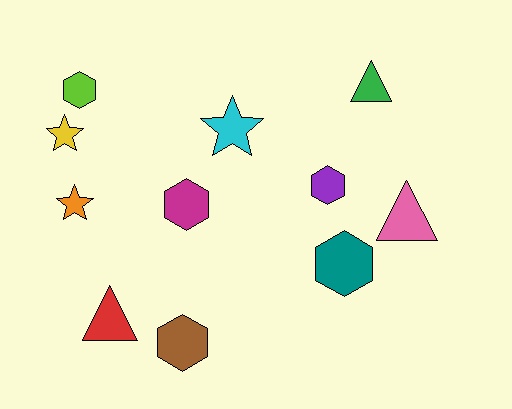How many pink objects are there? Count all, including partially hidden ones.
There is 1 pink object.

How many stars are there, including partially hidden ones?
There are 3 stars.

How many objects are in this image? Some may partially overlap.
There are 11 objects.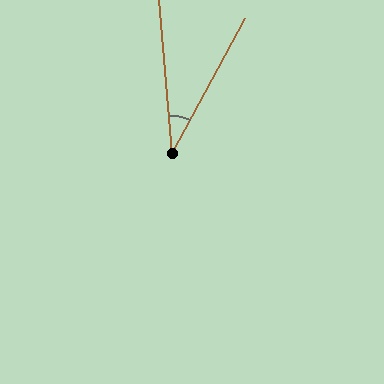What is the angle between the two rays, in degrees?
Approximately 33 degrees.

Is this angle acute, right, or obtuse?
It is acute.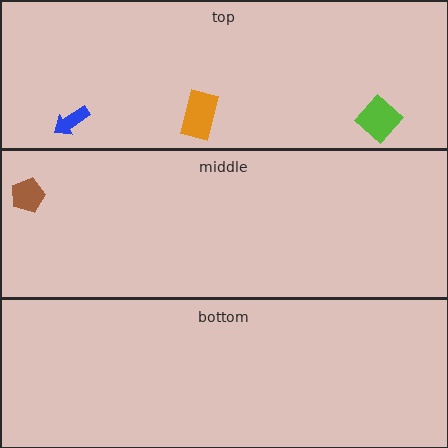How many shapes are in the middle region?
1.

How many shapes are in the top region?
3.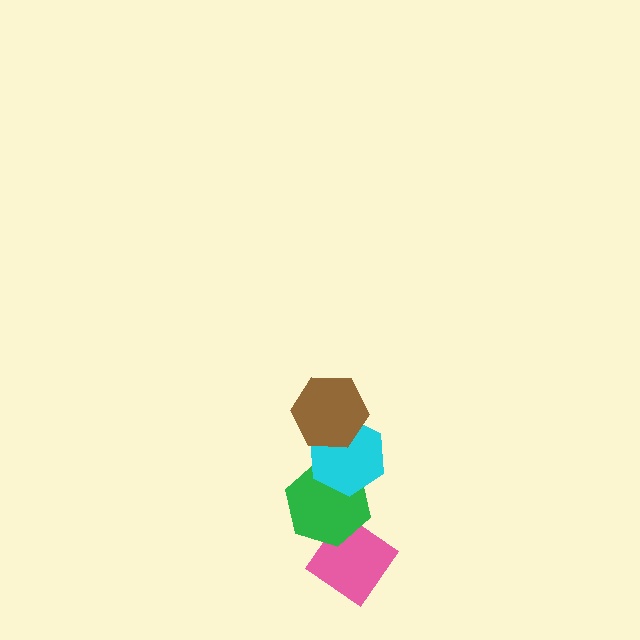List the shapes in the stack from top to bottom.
From top to bottom: the brown hexagon, the cyan hexagon, the green hexagon, the pink diamond.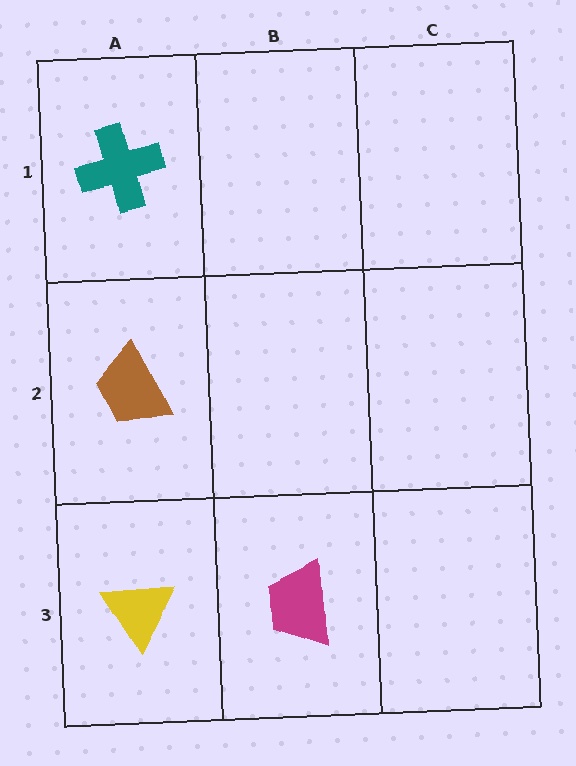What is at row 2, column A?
A brown trapezoid.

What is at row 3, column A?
A yellow triangle.